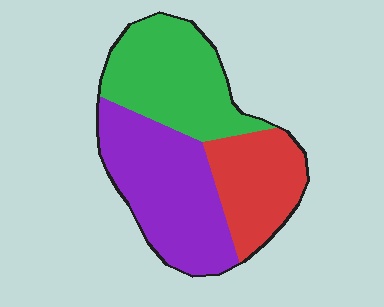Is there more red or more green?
Green.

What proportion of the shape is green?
Green covers about 35% of the shape.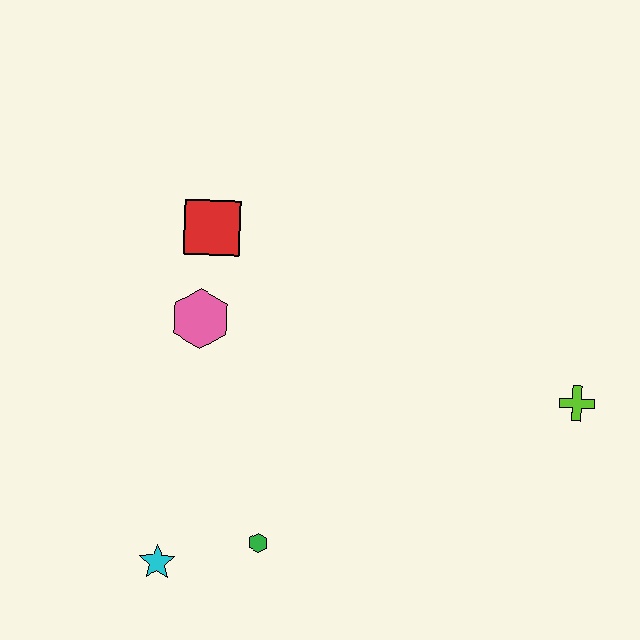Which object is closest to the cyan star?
The green hexagon is closest to the cyan star.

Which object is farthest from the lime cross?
The cyan star is farthest from the lime cross.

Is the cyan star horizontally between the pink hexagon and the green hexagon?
No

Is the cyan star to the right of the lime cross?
No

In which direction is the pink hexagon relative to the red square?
The pink hexagon is below the red square.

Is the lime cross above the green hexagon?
Yes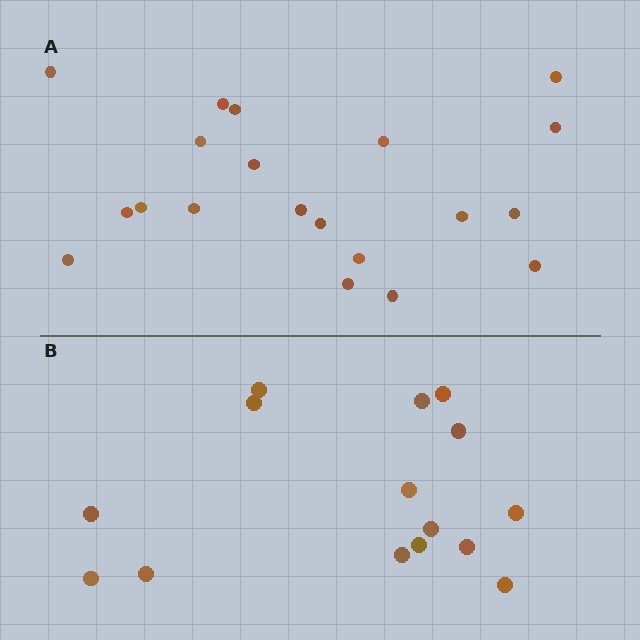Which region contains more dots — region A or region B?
Region A (the top region) has more dots.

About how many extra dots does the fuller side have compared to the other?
Region A has about 5 more dots than region B.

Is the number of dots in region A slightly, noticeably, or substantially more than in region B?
Region A has noticeably more, but not dramatically so. The ratio is roughly 1.3 to 1.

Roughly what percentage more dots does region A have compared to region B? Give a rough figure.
About 35% more.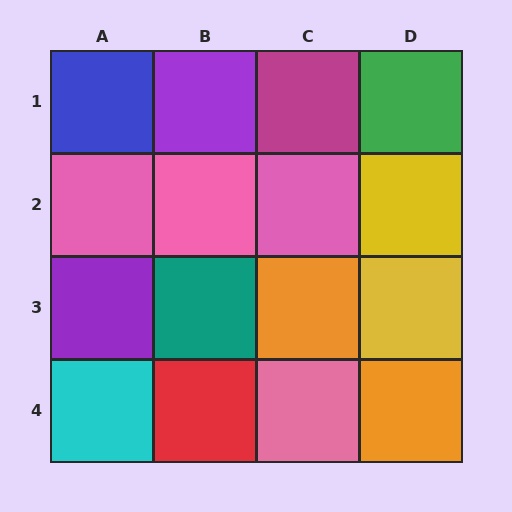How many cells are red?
1 cell is red.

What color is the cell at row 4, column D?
Orange.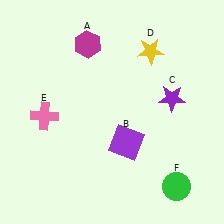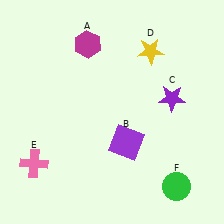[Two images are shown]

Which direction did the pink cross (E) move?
The pink cross (E) moved down.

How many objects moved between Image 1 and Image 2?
1 object moved between the two images.